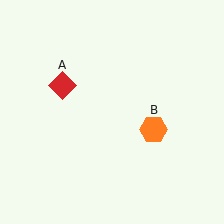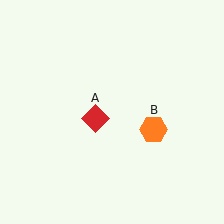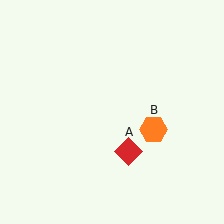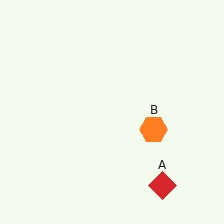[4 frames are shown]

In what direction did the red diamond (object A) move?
The red diamond (object A) moved down and to the right.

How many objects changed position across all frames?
1 object changed position: red diamond (object A).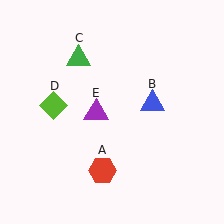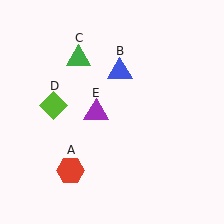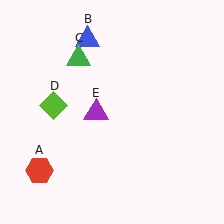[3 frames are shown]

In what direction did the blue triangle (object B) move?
The blue triangle (object B) moved up and to the left.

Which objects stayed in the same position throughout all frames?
Green triangle (object C) and lime diamond (object D) and purple triangle (object E) remained stationary.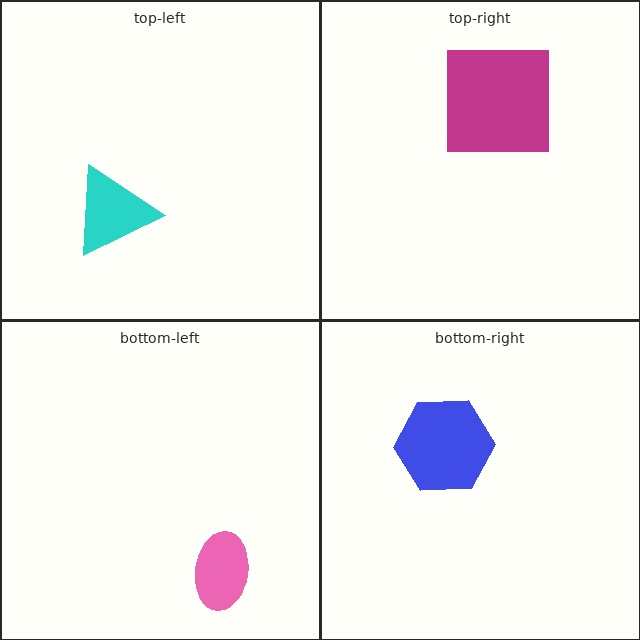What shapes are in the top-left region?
The cyan triangle.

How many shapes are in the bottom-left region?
1.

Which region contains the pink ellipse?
The bottom-left region.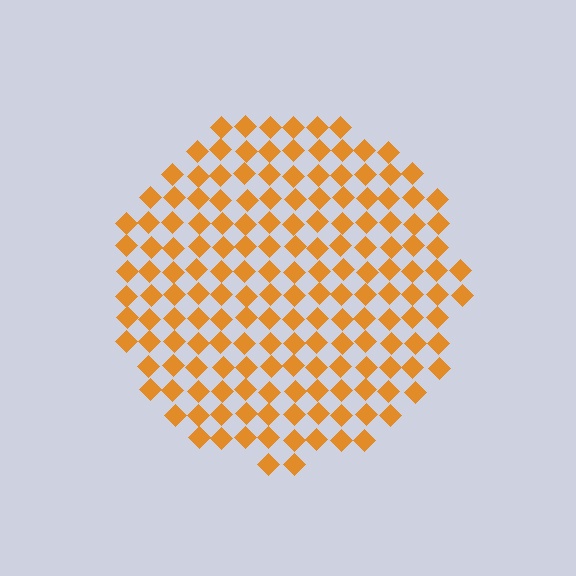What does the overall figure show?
The overall figure shows a circle.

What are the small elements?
The small elements are diamonds.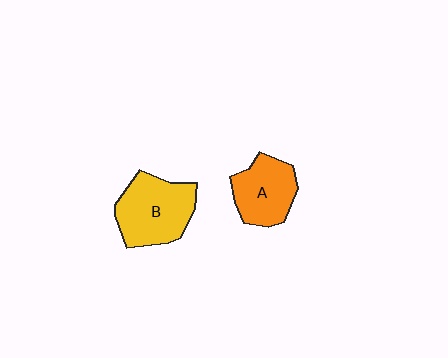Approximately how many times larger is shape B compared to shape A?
Approximately 1.3 times.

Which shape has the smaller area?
Shape A (orange).